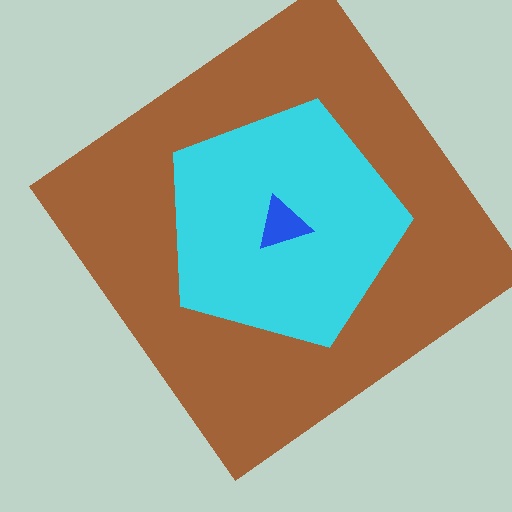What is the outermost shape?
The brown diamond.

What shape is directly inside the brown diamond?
The cyan pentagon.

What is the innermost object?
The blue triangle.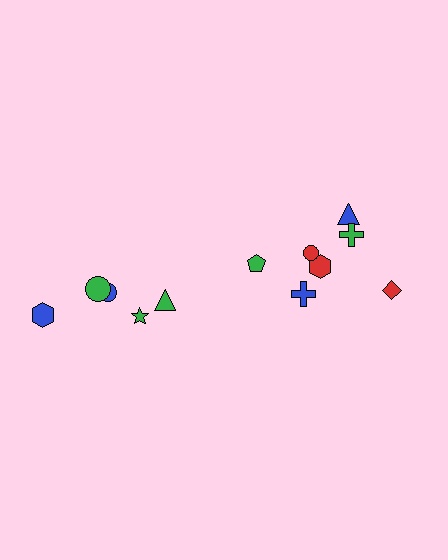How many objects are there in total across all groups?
There are 12 objects.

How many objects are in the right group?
There are 7 objects.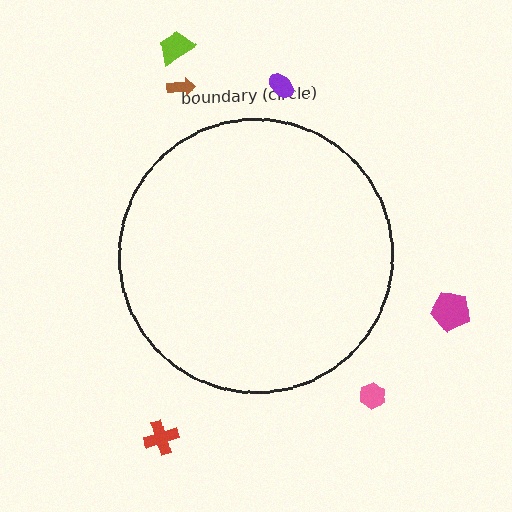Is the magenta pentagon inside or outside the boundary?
Outside.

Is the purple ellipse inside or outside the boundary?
Outside.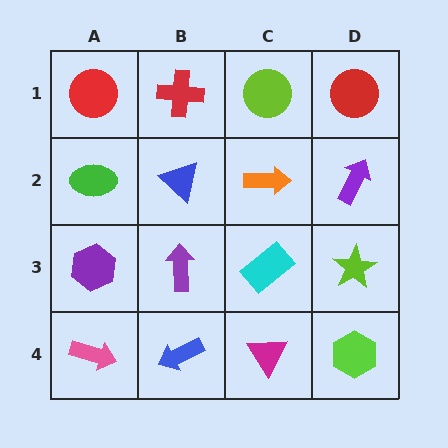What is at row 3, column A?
A purple hexagon.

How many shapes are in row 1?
4 shapes.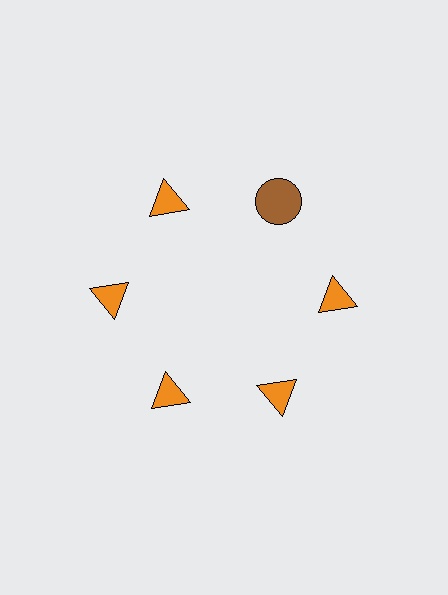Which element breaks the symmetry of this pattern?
The brown circle at roughly the 1 o'clock position breaks the symmetry. All other shapes are orange triangles.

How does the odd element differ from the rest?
It differs in both color (brown instead of orange) and shape (circle instead of triangle).